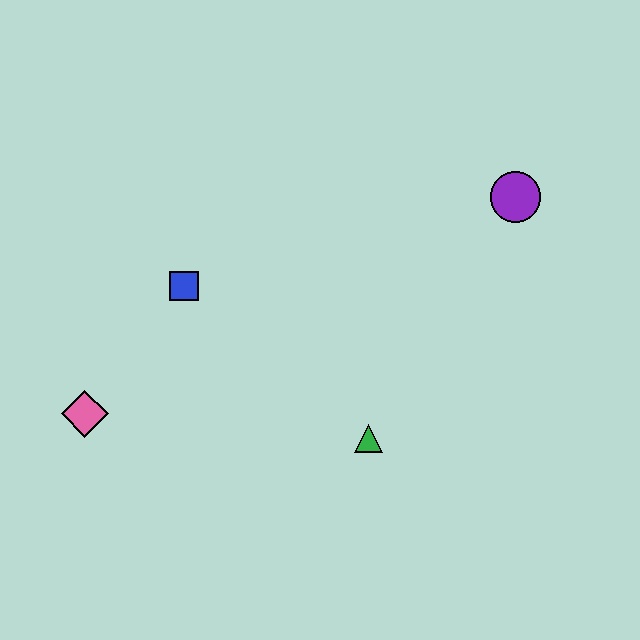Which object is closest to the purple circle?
The green triangle is closest to the purple circle.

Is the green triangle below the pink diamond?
Yes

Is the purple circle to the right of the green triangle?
Yes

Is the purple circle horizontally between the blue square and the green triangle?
No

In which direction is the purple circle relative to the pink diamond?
The purple circle is to the right of the pink diamond.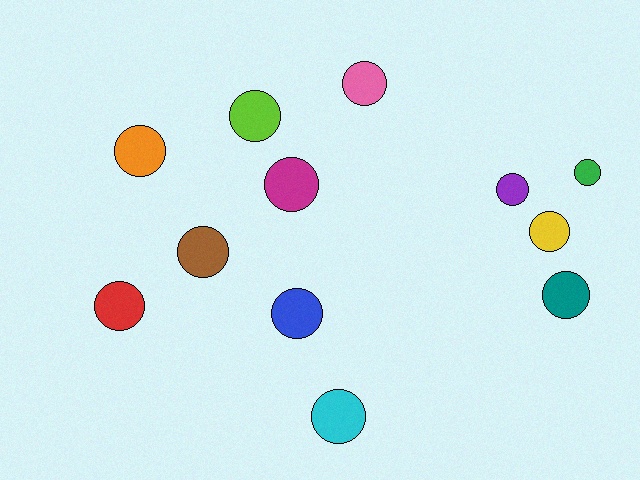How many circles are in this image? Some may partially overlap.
There are 12 circles.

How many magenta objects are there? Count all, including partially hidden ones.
There is 1 magenta object.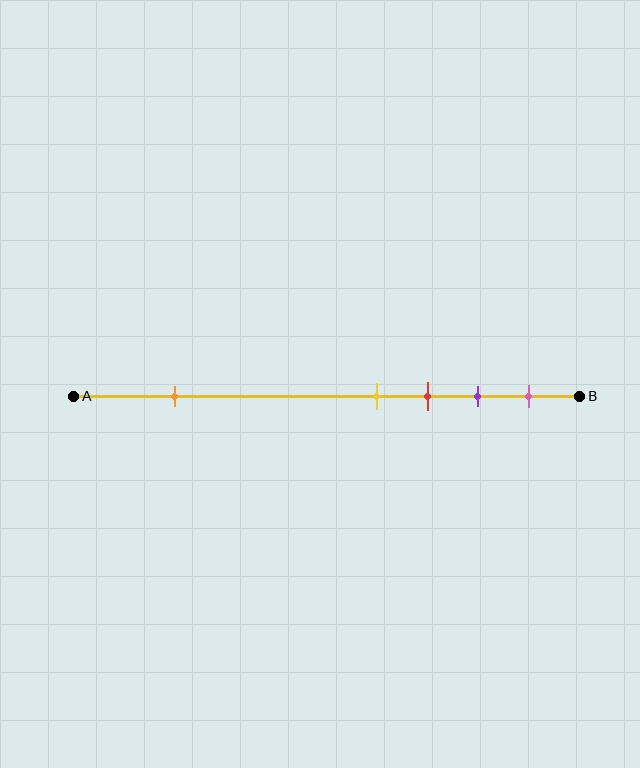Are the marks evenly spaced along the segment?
No, the marks are not evenly spaced.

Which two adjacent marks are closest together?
The yellow and red marks are the closest adjacent pair.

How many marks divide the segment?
There are 5 marks dividing the segment.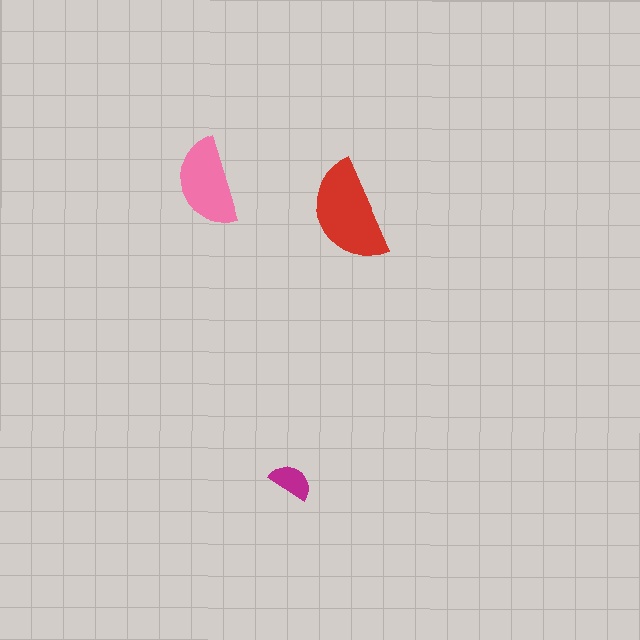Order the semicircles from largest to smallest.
the red one, the pink one, the magenta one.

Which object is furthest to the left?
The pink semicircle is leftmost.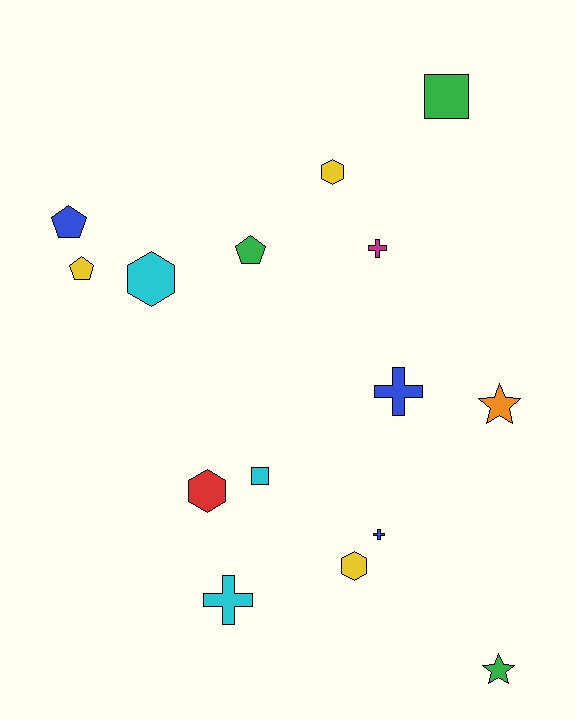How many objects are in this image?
There are 15 objects.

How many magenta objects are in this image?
There is 1 magenta object.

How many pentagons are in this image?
There are 3 pentagons.